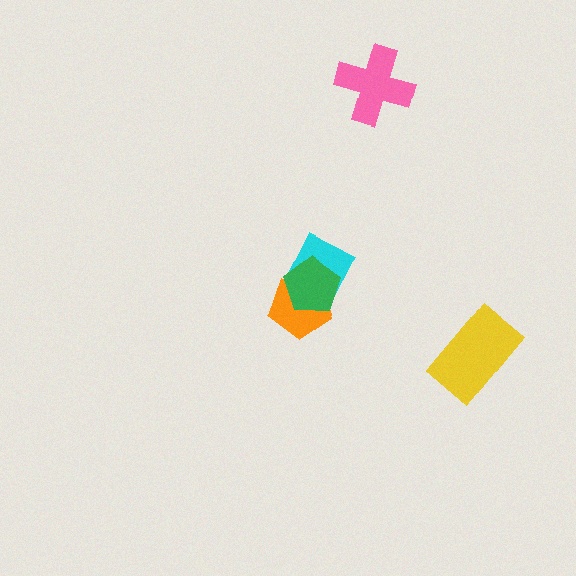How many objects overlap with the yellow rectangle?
0 objects overlap with the yellow rectangle.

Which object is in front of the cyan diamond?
The green pentagon is in front of the cyan diamond.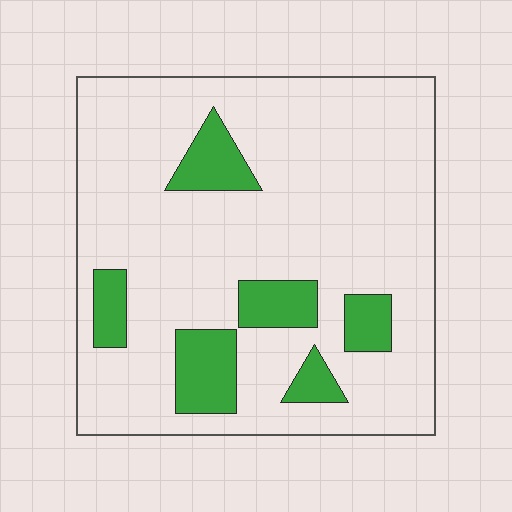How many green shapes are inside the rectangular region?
6.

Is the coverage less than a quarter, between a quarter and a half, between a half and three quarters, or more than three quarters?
Less than a quarter.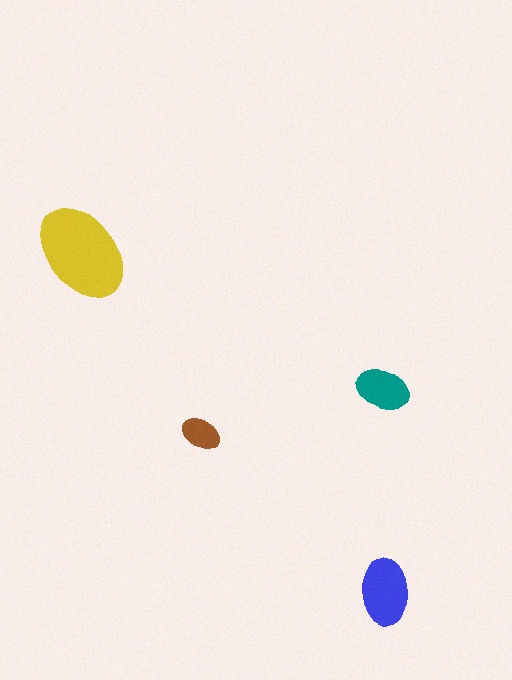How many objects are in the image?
There are 4 objects in the image.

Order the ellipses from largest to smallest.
the yellow one, the blue one, the teal one, the brown one.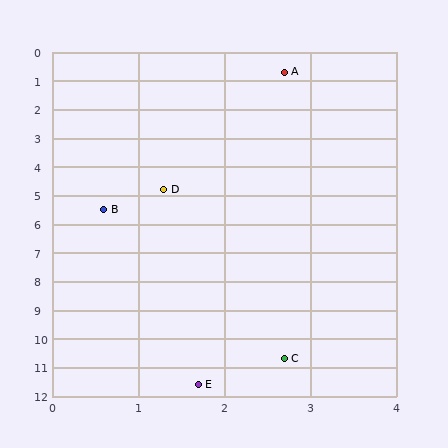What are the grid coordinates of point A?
Point A is at approximately (2.7, 0.7).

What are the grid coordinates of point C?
Point C is at approximately (2.7, 10.7).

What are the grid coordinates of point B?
Point B is at approximately (0.6, 5.5).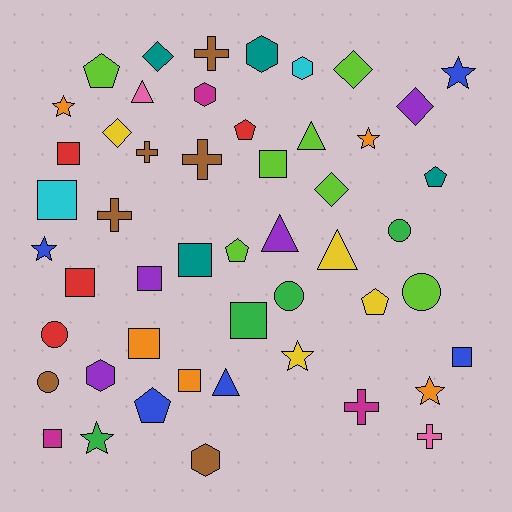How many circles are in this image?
There are 5 circles.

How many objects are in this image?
There are 50 objects.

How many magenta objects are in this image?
There are 3 magenta objects.